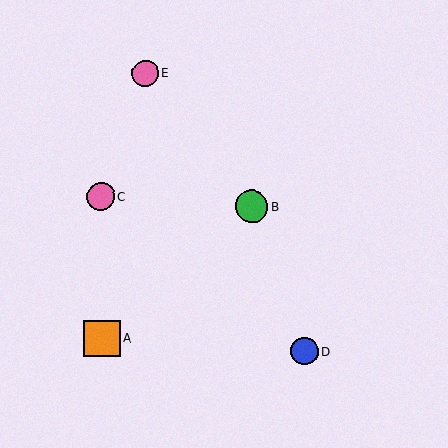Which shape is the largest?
The orange square (labeled A) is the largest.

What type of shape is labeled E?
Shape E is a pink circle.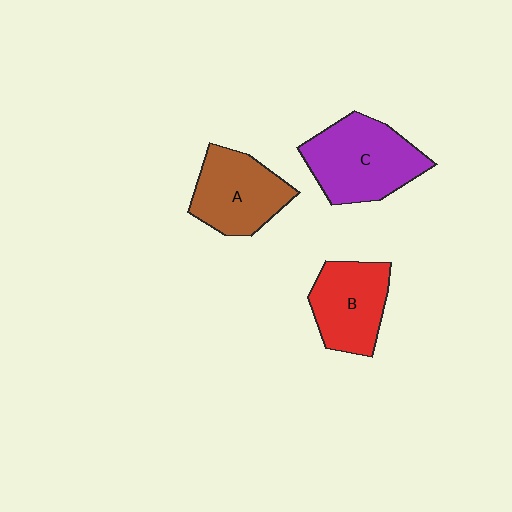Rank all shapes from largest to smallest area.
From largest to smallest: C (purple), A (brown), B (red).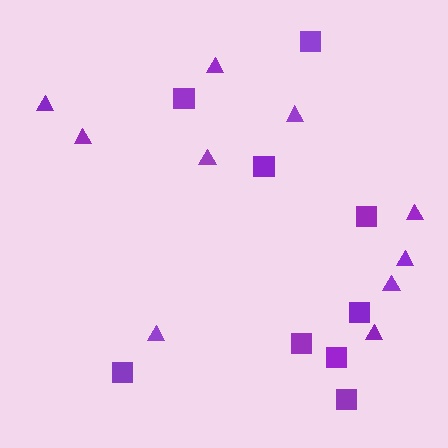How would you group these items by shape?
There are 2 groups: one group of squares (9) and one group of triangles (10).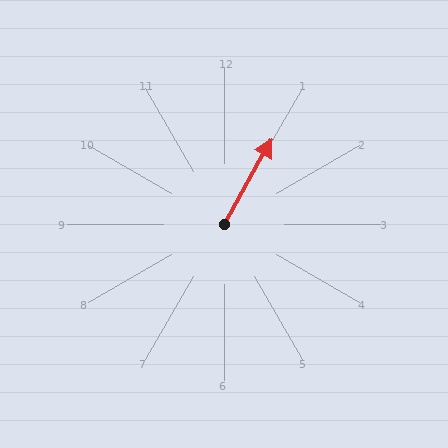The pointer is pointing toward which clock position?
Roughly 1 o'clock.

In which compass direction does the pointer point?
Northeast.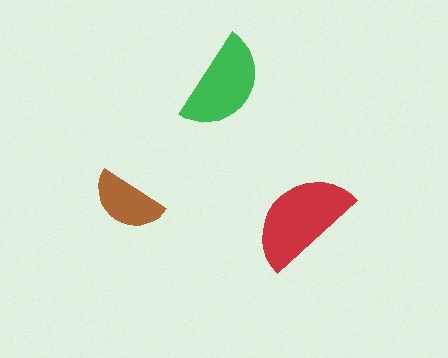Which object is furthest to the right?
The red semicircle is rightmost.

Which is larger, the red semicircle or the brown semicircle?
The red one.